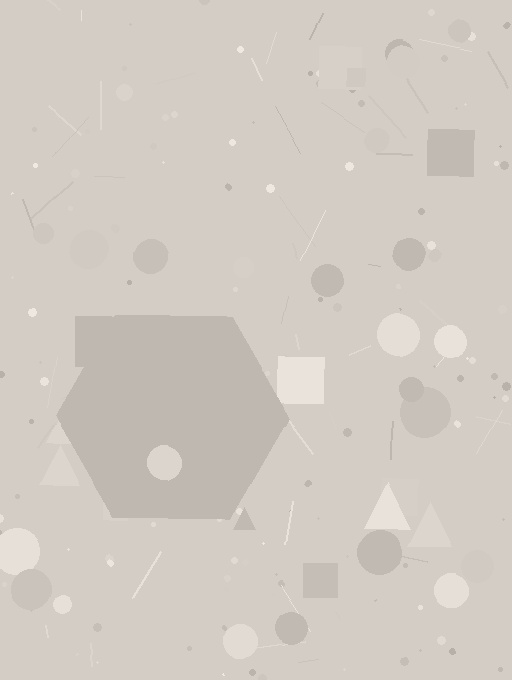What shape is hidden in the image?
A hexagon is hidden in the image.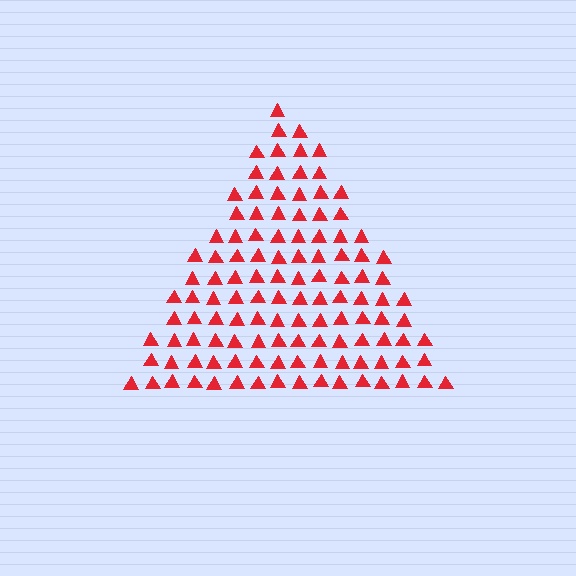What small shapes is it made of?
It is made of small triangles.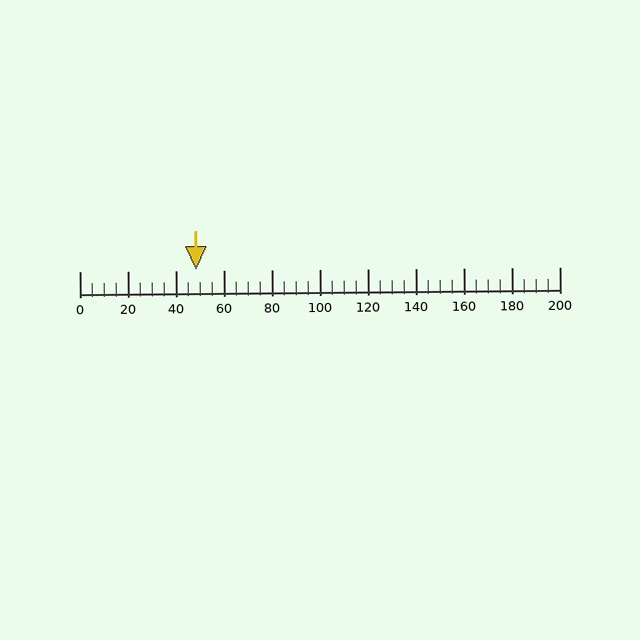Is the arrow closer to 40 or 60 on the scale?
The arrow is closer to 40.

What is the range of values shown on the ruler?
The ruler shows values from 0 to 200.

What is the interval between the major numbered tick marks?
The major tick marks are spaced 20 units apart.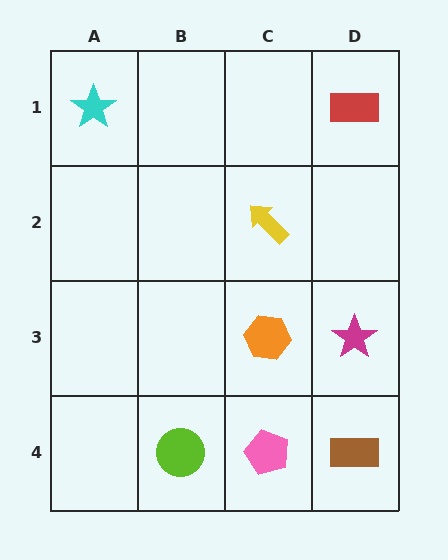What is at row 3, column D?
A magenta star.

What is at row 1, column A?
A cyan star.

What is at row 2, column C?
A yellow arrow.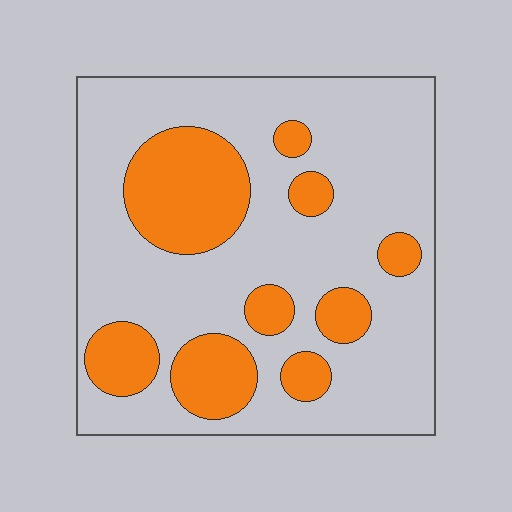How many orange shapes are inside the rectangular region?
9.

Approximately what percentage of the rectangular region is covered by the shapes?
Approximately 25%.